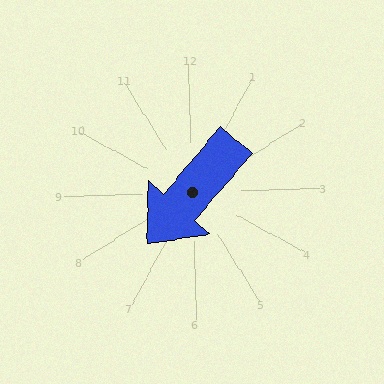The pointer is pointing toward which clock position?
Roughly 7 o'clock.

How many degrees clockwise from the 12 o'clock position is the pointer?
Approximately 223 degrees.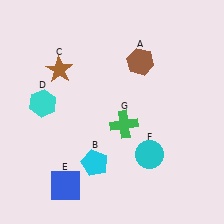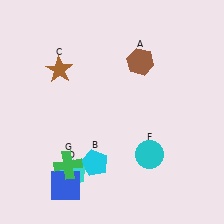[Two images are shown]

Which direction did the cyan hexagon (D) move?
The cyan hexagon (D) moved down.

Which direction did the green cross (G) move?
The green cross (G) moved left.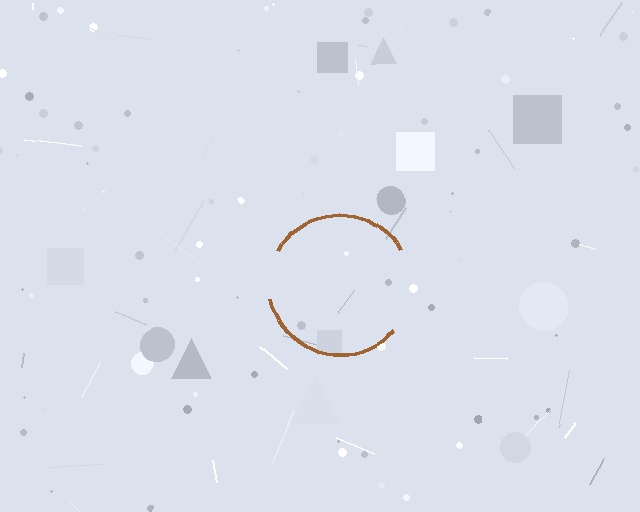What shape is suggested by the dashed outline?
The dashed outline suggests a circle.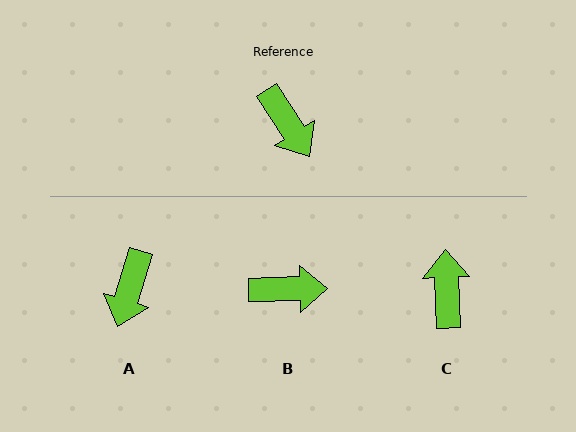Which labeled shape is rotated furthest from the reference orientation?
C, about 150 degrees away.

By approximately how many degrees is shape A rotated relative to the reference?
Approximately 50 degrees clockwise.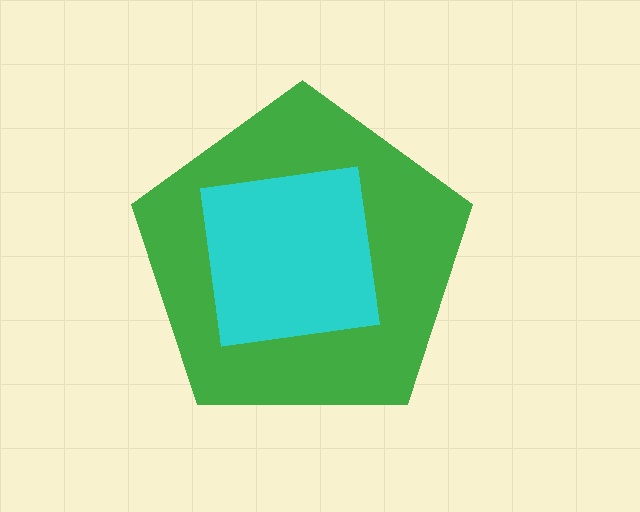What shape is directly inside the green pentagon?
The cyan square.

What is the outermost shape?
The green pentagon.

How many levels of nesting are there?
2.